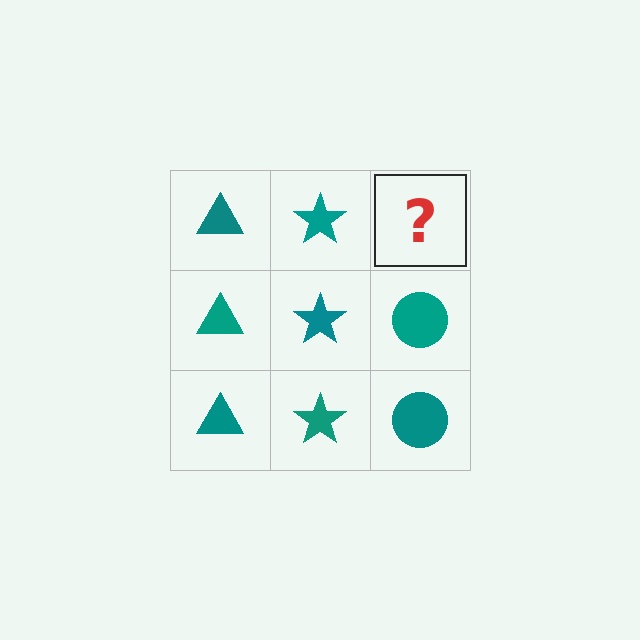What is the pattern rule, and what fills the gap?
The rule is that each column has a consistent shape. The gap should be filled with a teal circle.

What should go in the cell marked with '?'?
The missing cell should contain a teal circle.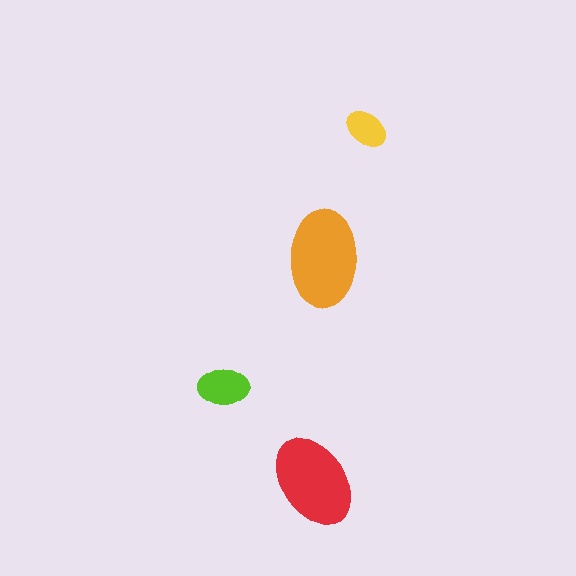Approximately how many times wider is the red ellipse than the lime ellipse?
About 2 times wider.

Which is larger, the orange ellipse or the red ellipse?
The orange one.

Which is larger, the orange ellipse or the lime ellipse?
The orange one.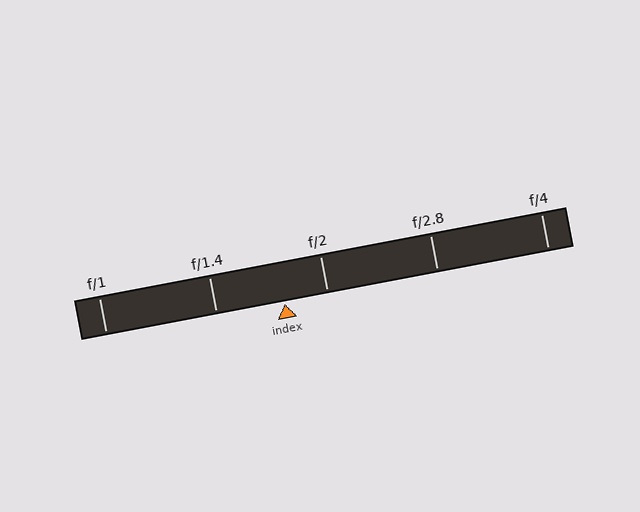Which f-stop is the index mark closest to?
The index mark is closest to f/2.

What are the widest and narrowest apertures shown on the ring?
The widest aperture shown is f/1 and the narrowest is f/4.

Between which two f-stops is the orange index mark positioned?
The index mark is between f/1.4 and f/2.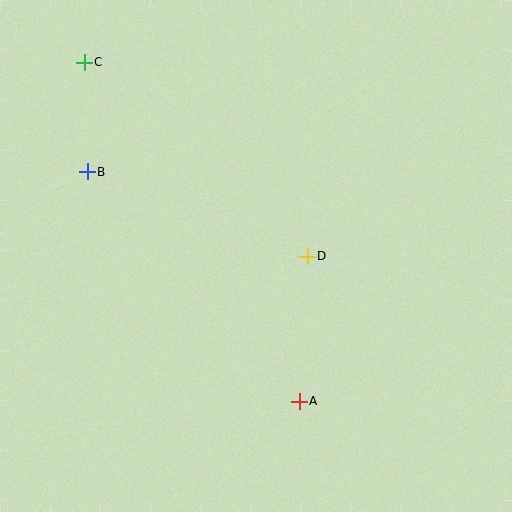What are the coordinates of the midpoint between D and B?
The midpoint between D and B is at (197, 214).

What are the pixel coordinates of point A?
Point A is at (299, 401).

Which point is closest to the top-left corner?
Point C is closest to the top-left corner.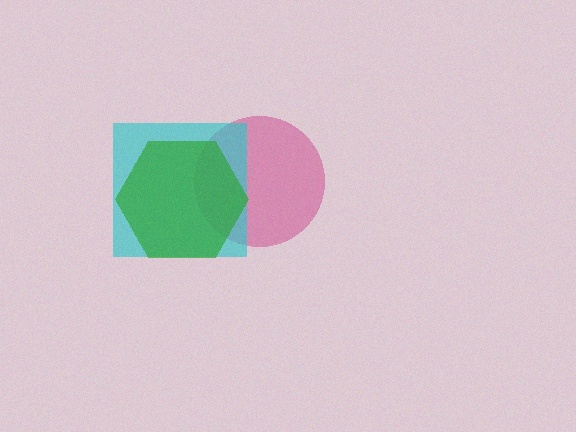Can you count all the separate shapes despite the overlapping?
Yes, there are 3 separate shapes.